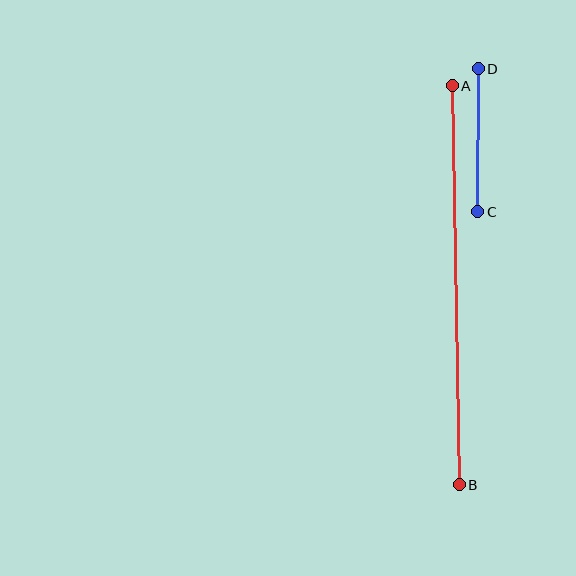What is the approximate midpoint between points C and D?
The midpoint is at approximately (478, 140) pixels.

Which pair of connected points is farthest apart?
Points A and B are farthest apart.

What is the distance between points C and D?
The distance is approximately 143 pixels.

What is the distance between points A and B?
The distance is approximately 399 pixels.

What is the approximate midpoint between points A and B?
The midpoint is at approximately (456, 285) pixels.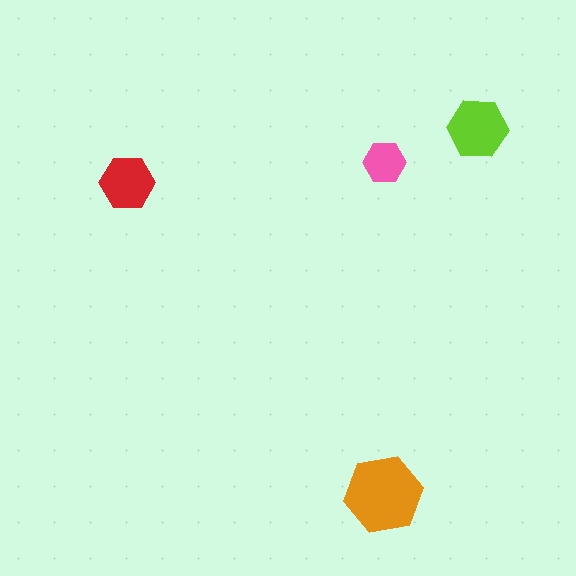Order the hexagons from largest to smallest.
the orange one, the lime one, the red one, the pink one.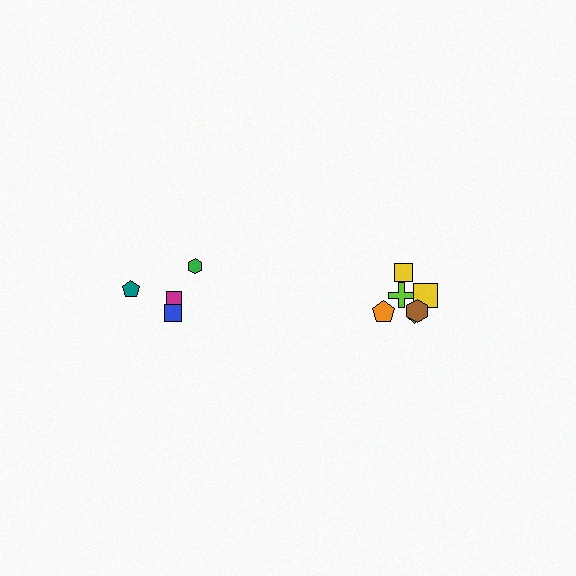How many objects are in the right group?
There are 6 objects.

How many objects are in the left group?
There are 4 objects.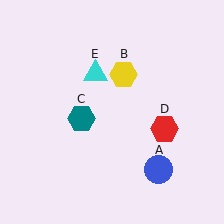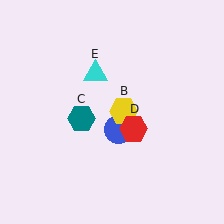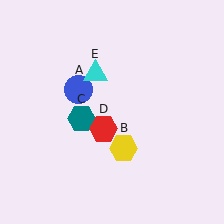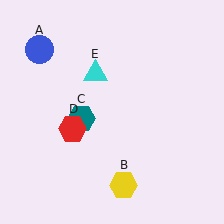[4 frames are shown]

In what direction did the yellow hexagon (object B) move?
The yellow hexagon (object B) moved down.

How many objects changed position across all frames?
3 objects changed position: blue circle (object A), yellow hexagon (object B), red hexagon (object D).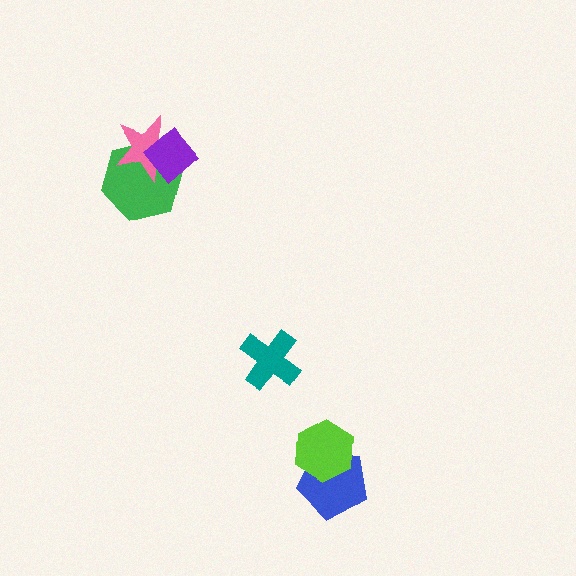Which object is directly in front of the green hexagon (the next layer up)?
The pink star is directly in front of the green hexagon.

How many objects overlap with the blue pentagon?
1 object overlaps with the blue pentagon.